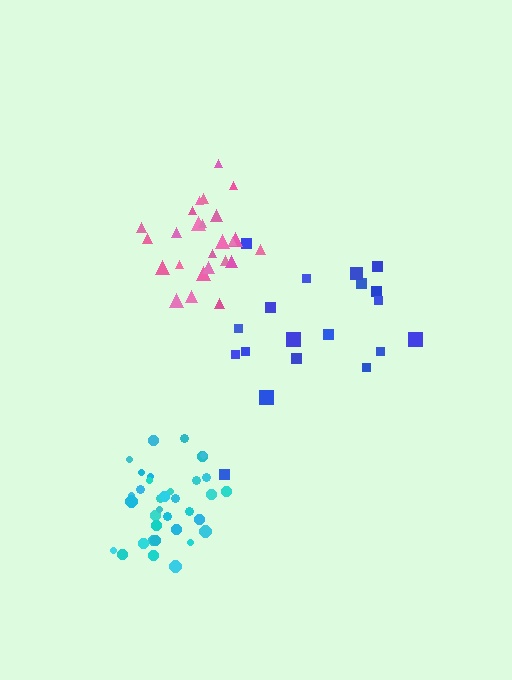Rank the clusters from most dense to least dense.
cyan, pink, blue.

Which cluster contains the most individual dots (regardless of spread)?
Cyan (35).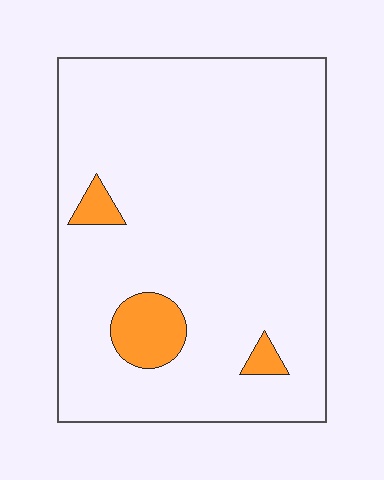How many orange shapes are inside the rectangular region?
3.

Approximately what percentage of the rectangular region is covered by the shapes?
Approximately 5%.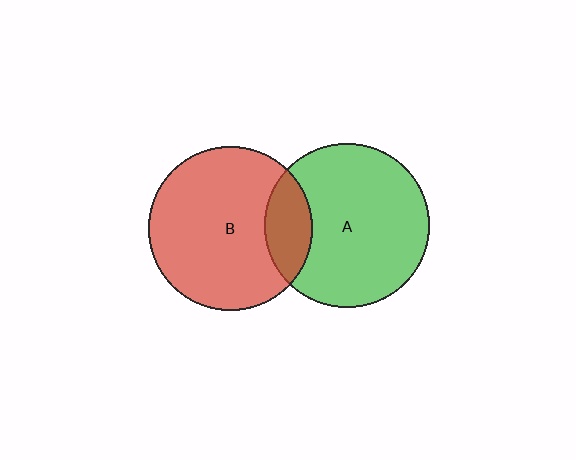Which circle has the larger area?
Circle A (green).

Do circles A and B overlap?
Yes.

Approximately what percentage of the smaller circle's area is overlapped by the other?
Approximately 20%.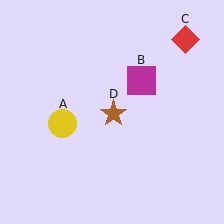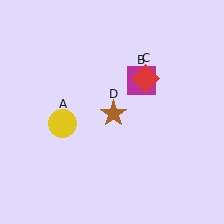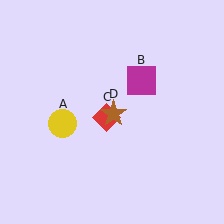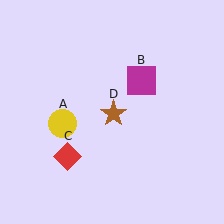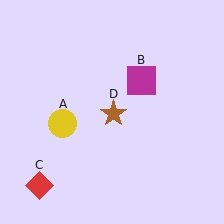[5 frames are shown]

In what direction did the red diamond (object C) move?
The red diamond (object C) moved down and to the left.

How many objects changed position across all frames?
1 object changed position: red diamond (object C).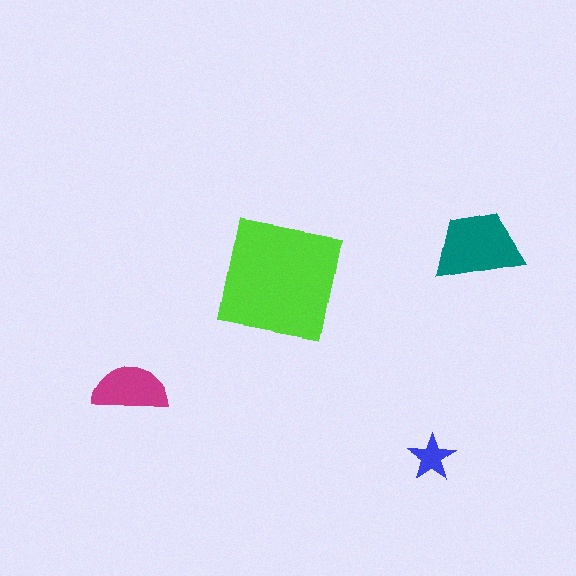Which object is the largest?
The lime square.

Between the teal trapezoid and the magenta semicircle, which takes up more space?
The teal trapezoid.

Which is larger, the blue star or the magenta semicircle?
The magenta semicircle.